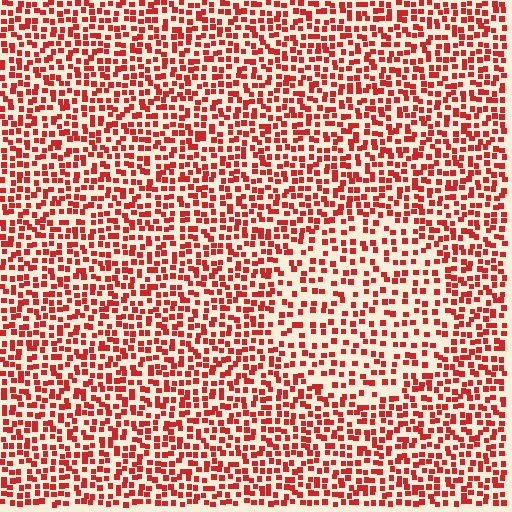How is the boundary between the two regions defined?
The boundary is defined by a change in element density (approximately 1.6x ratio). All elements are the same color, size, and shape.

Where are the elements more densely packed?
The elements are more densely packed outside the circle boundary.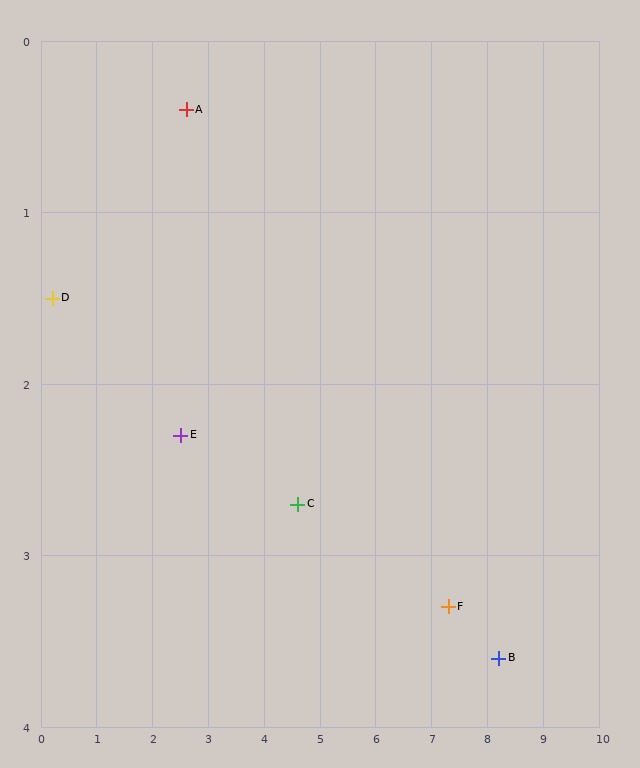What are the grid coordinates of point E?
Point E is at approximately (2.5, 2.3).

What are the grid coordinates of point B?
Point B is at approximately (8.2, 3.6).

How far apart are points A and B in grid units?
Points A and B are about 6.4 grid units apart.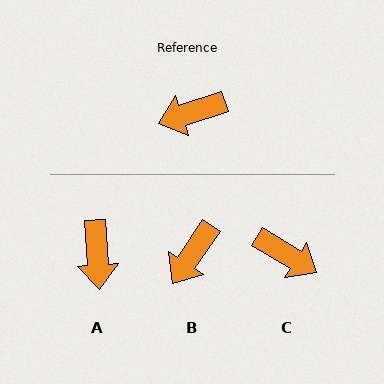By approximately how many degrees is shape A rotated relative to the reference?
Approximately 76 degrees counter-clockwise.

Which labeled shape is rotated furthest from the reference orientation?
C, about 131 degrees away.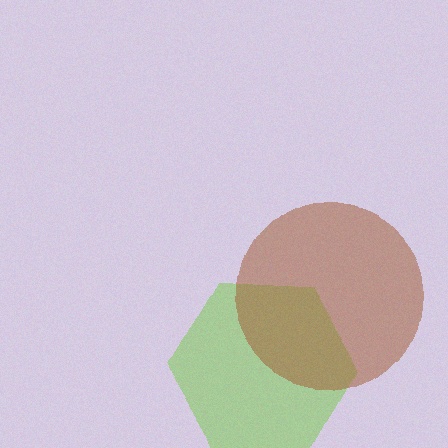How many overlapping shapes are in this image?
There are 2 overlapping shapes in the image.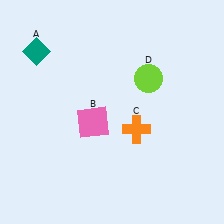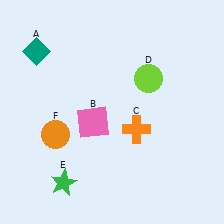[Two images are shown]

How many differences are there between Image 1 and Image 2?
There are 2 differences between the two images.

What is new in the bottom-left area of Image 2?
A green star (E) was added in the bottom-left area of Image 2.